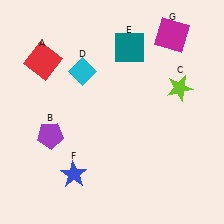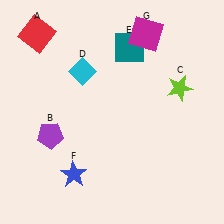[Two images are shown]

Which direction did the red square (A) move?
The red square (A) moved up.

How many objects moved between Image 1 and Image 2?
2 objects moved between the two images.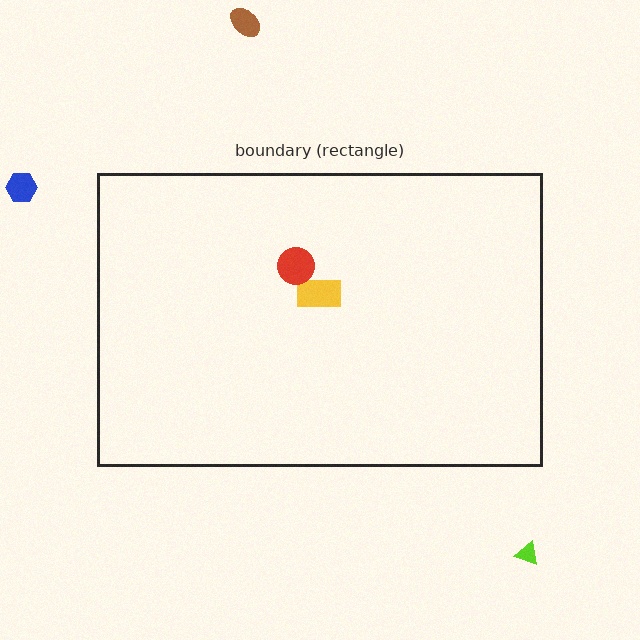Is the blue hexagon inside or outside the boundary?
Outside.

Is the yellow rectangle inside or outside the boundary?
Inside.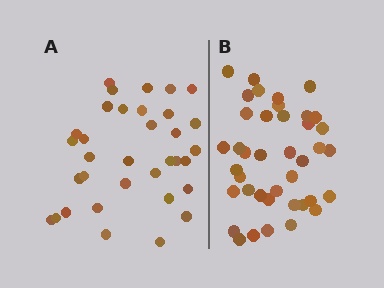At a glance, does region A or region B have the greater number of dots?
Region B (the right region) has more dots.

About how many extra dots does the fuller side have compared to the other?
Region B has about 6 more dots than region A.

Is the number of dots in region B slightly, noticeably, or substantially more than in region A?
Region B has only slightly more — the two regions are fairly close. The ratio is roughly 1.2 to 1.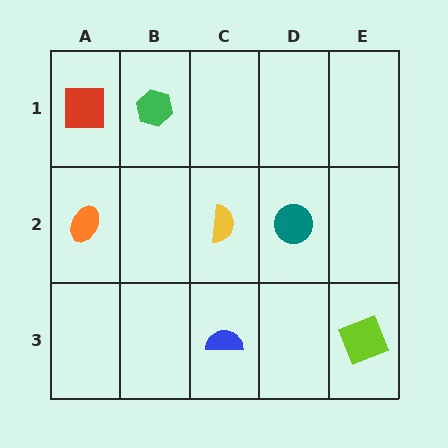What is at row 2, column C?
A yellow semicircle.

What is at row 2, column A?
An orange ellipse.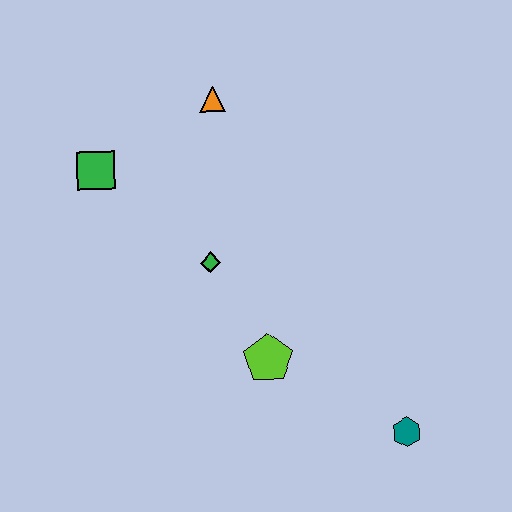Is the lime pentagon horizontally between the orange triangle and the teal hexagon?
Yes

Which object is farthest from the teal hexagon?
The green square is farthest from the teal hexagon.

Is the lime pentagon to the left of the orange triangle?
No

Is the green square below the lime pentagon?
No